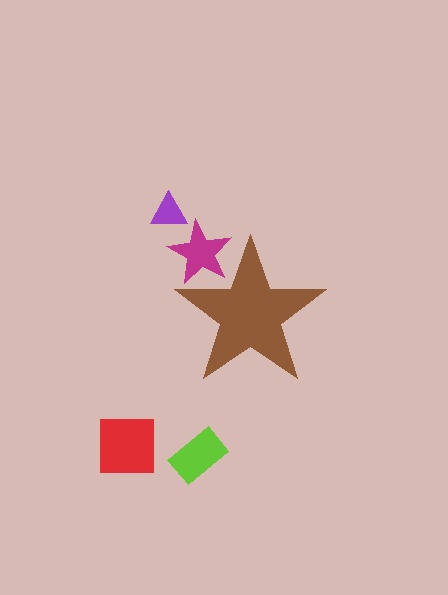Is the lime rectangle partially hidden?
No, the lime rectangle is fully visible.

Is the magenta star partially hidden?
Yes, the magenta star is partially hidden behind the brown star.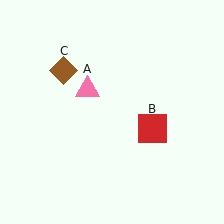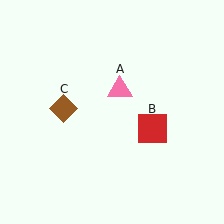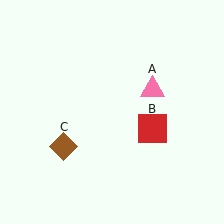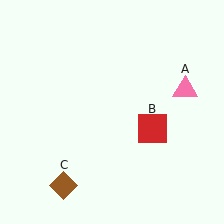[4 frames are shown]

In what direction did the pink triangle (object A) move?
The pink triangle (object A) moved right.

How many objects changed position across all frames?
2 objects changed position: pink triangle (object A), brown diamond (object C).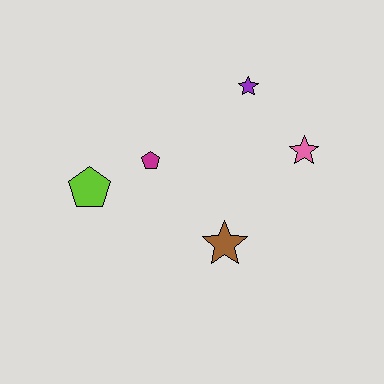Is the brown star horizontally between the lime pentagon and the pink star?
Yes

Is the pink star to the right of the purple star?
Yes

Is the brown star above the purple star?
No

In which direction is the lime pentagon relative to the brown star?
The lime pentagon is to the left of the brown star.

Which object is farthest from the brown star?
The purple star is farthest from the brown star.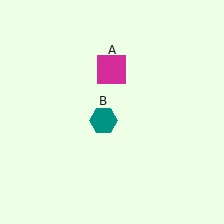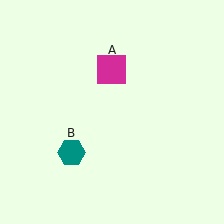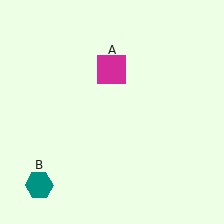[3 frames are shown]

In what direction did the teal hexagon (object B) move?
The teal hexagon (object B) moved down and to the left.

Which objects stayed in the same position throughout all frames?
Magenta square (object A) remained stationary.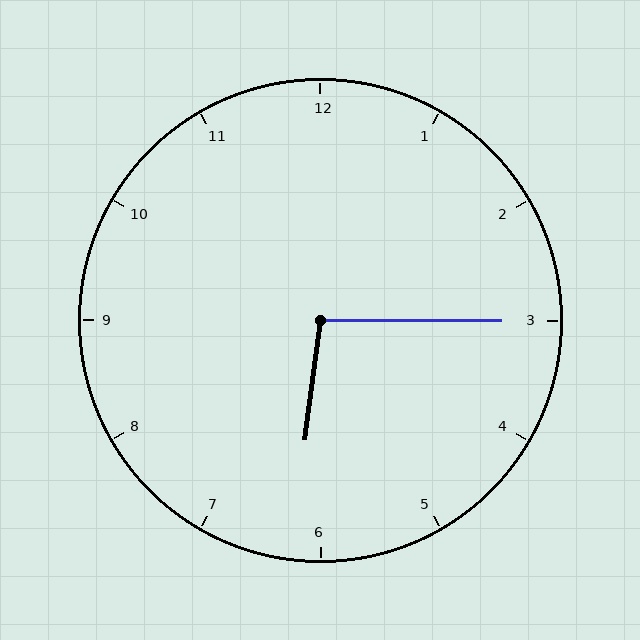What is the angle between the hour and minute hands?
Approximately 98 degrees.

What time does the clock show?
6:15.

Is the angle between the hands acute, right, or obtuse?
It is obtuse.